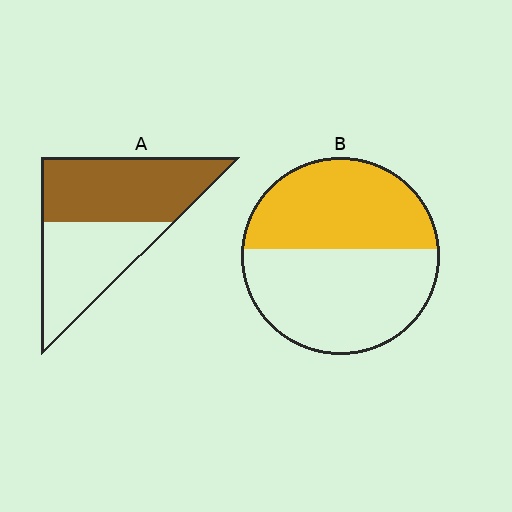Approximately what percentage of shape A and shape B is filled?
A is approximately 55% and B is approximately 45%.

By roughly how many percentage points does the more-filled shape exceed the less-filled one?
By roughly 10 percentage points (A over B).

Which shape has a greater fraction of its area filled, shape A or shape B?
Shape A.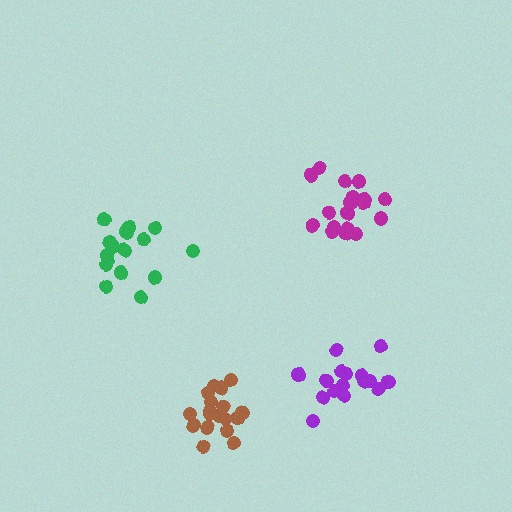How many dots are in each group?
Group 1: 18 dots, Group 2: 18 dots, Group 3: 17 dots, Group 4: 17 dots (70 total).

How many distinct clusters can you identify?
There are 4 distinct clusters.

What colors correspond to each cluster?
The clusters are colored: magenta, brown, purple, green.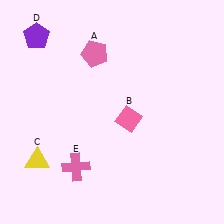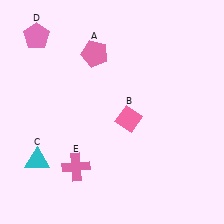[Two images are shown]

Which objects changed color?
C changed from yellow to cyan. D changed from purple to pink.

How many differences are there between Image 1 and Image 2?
There are 2 differences between the two images.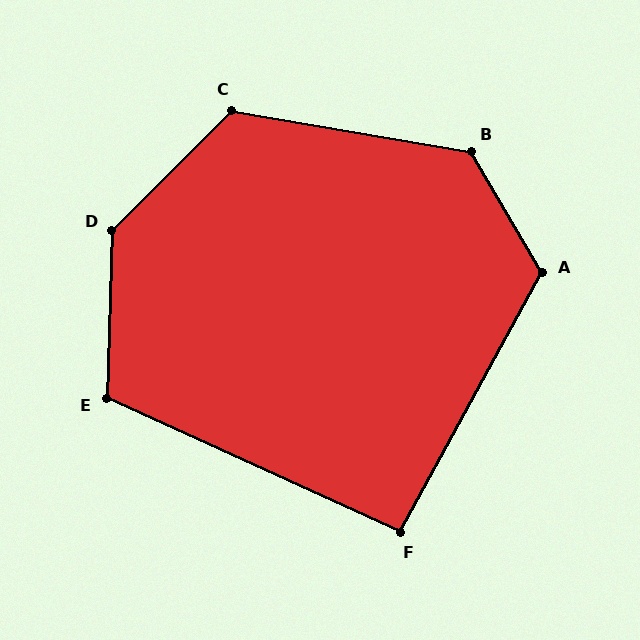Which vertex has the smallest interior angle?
F, at approximately 94 degrees.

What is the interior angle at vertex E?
Approximately 113 degrees (obtuse).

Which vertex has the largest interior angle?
D, at approximately 136 degrees.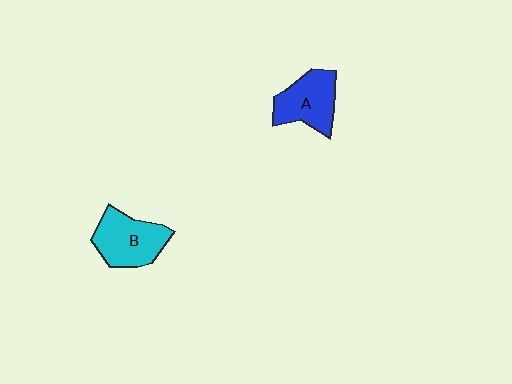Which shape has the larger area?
Shape B (cyan).